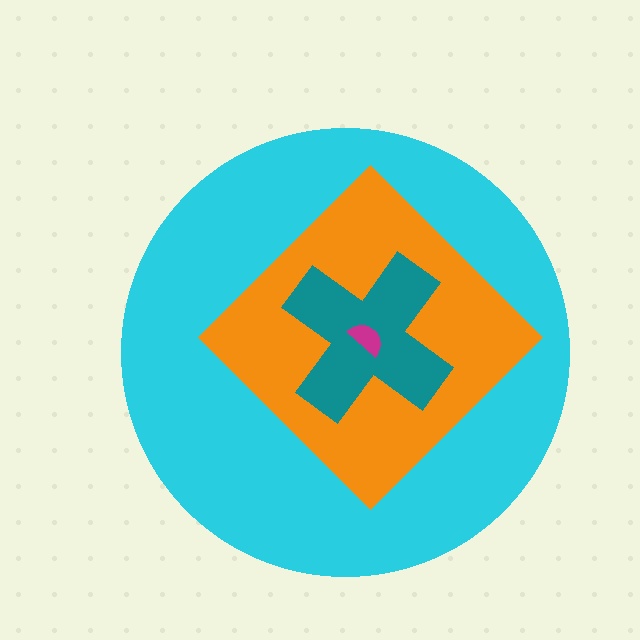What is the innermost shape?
The magenta semicircle.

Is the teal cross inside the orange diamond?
Yes.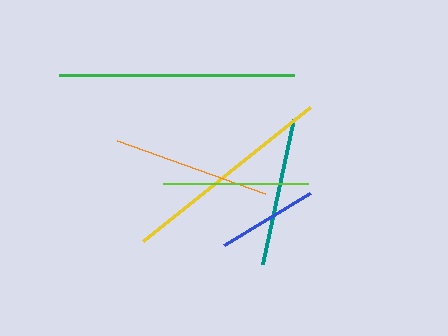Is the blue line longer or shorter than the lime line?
The lime line is longer than the blue line.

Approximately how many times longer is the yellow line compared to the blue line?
The yellow line is approximately 2.1 times the length of the blue line.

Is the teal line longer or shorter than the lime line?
The teal line is longer than the lime line.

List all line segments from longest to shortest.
From longest to shortest: green, yellow, orange, teal, lime, blue.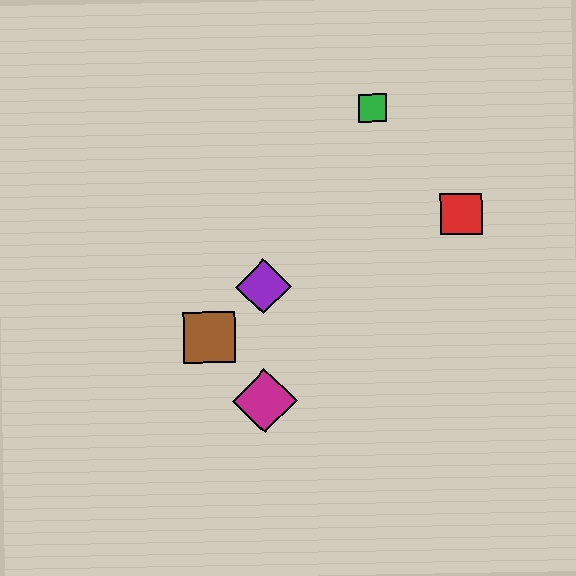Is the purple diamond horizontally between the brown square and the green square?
Yes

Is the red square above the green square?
No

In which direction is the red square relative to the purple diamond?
The red square is to the right of the purple diamond.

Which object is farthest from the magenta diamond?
The green square is farthest from the magenta diamond.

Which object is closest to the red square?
The green square is closest to the red square.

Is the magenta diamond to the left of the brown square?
No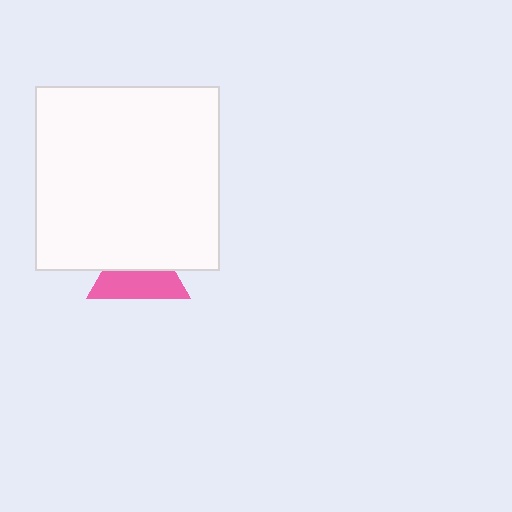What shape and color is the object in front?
The object in front is a white square.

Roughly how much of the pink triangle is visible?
About half of it is visible (roughly 52%).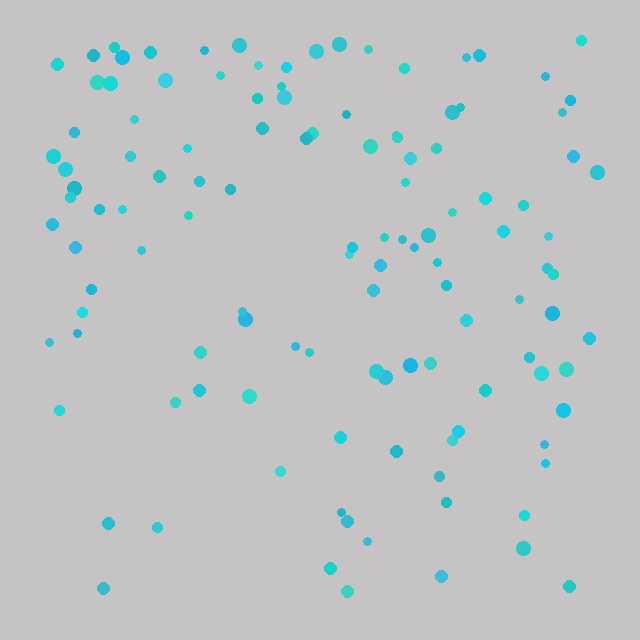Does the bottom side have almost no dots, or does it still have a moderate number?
Still a moderate number, just noticeably fewer than the top.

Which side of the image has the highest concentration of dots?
The top.